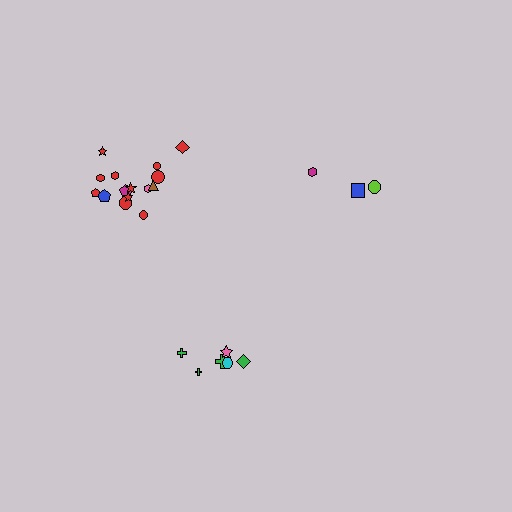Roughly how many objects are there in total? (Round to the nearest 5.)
Roughly 25 objects in total.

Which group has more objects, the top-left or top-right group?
The top-left group.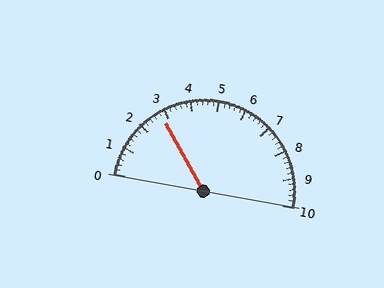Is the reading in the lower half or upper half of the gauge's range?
The reading is in the lower half of the range (0 to 10).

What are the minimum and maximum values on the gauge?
The gauge ranges from 0 to 10.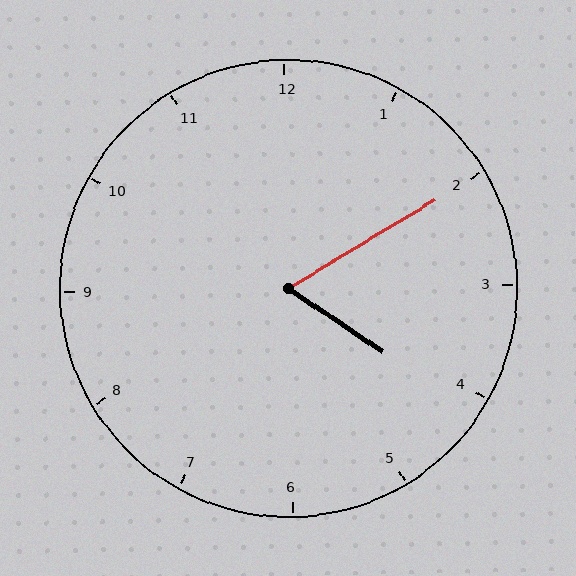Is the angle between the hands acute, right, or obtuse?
It is acute.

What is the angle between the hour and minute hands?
Approximately 65 degrees.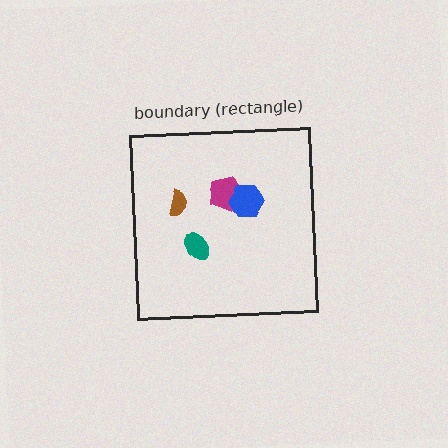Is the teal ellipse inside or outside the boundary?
Inside.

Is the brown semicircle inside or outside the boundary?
Inside.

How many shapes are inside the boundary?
4 inside, 0 outside.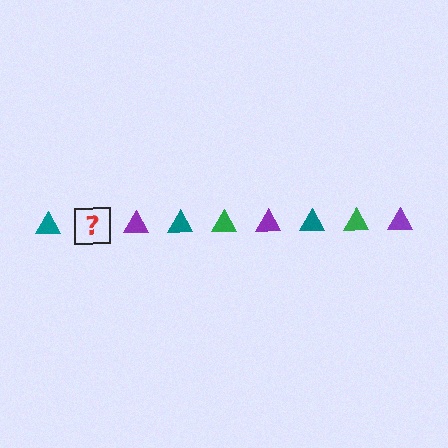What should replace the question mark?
The question mark should be replaced with a green triangle.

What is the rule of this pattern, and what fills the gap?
The rule is that the pattern cycles through teal, green, purple triangles. The gap should be filled with a green triangle.